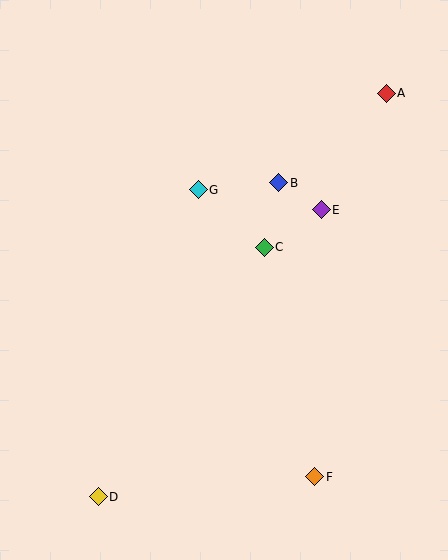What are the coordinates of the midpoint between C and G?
The midpoint between C and G is at (231, 218).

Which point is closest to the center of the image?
Point C at (264, 247) is closest to the center.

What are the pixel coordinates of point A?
Point A is at (386, 93).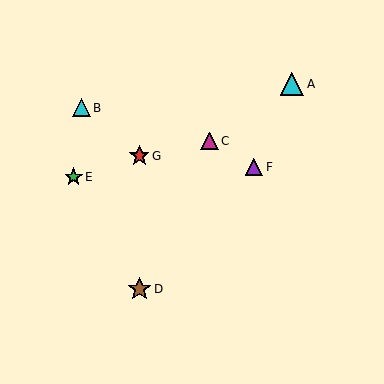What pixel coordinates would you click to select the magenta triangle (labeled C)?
Click at (210, 141) to select the magenta triangle C.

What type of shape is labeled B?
Shape B is a cyan triangle.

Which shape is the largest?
The cyan triangle (labeled A) is the largest.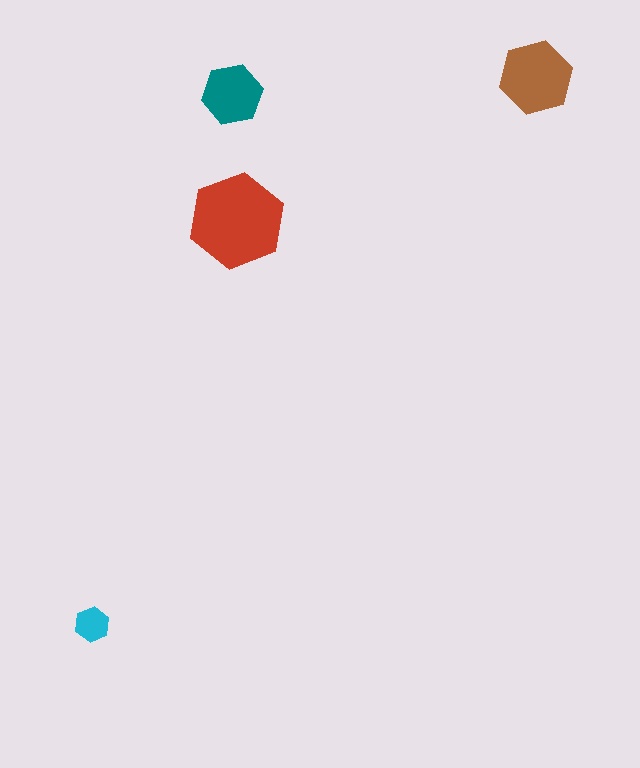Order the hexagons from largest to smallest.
the red one, the brown one, the teal one, the cyan one.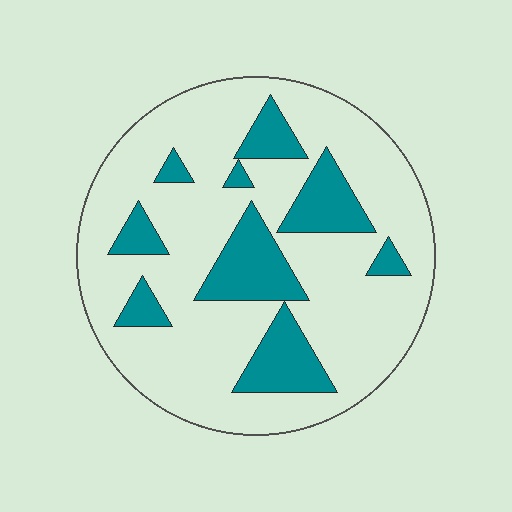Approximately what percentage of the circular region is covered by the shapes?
Approximately 25%.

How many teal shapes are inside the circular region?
9.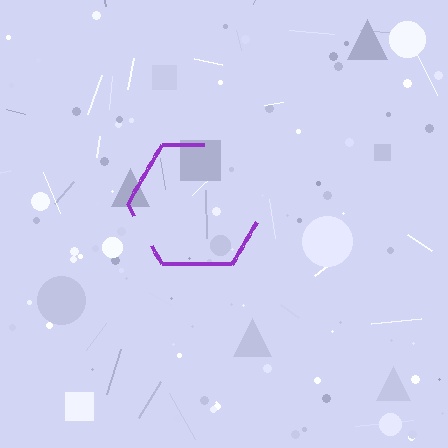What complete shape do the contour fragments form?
The contour fragments form a hexagon.